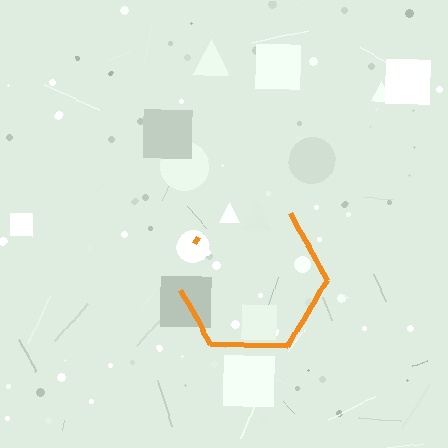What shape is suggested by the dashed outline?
The dashed outline suggests a hexagon.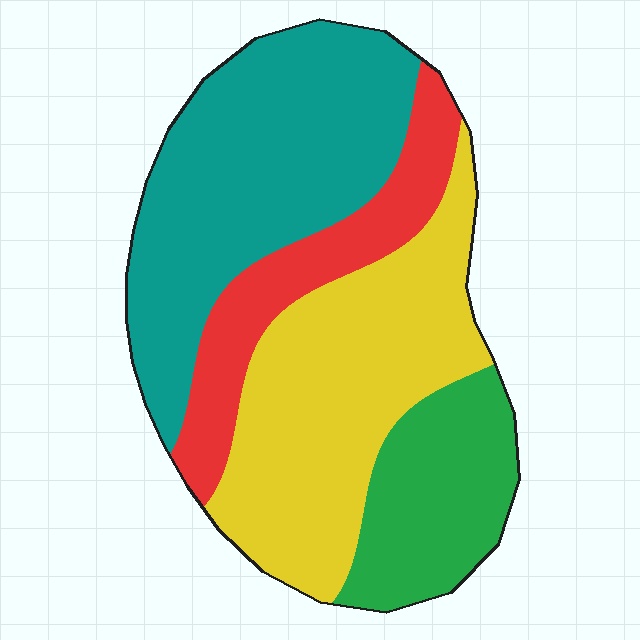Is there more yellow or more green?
Yellow.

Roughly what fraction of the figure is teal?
Teal takes up between a third and a half of the figure.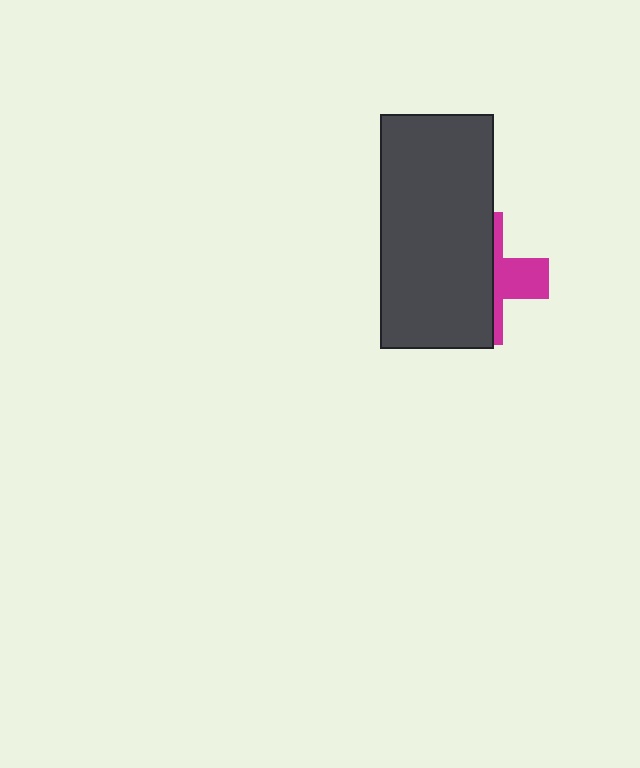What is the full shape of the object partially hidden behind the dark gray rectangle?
The partially hidden object is a magenta cross.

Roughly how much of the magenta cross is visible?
A small part of it is visible (roughly 35%).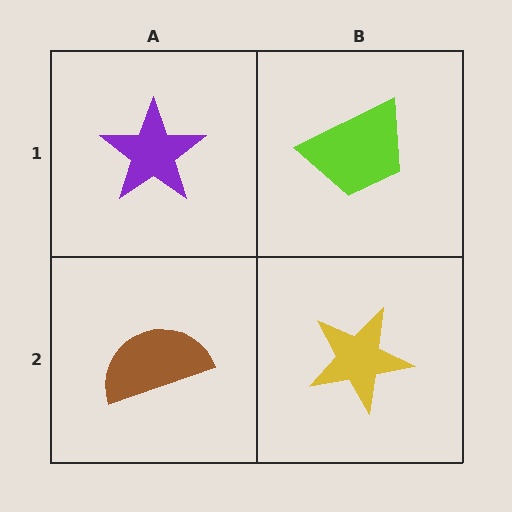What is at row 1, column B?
A lime trapezoid.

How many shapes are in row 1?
2 shapes.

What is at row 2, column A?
A brown semicircle.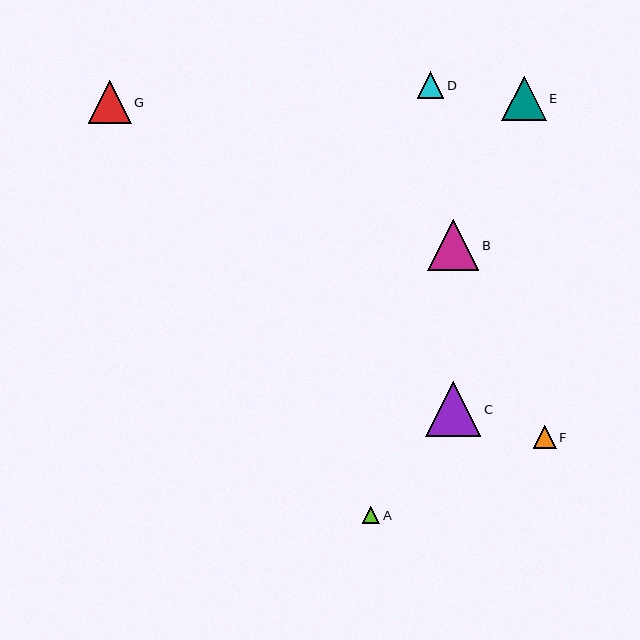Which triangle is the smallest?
Triangle A is the smallest with a size of approximately 17 pixels.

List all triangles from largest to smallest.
From largest to smallest: C, B, E, G, D, F, A.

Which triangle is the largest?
Triangle C is the largest with a size of approximately 55 pixels.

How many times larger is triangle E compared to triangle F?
Triangle E is approximately 1.9 times the size of triangle F.